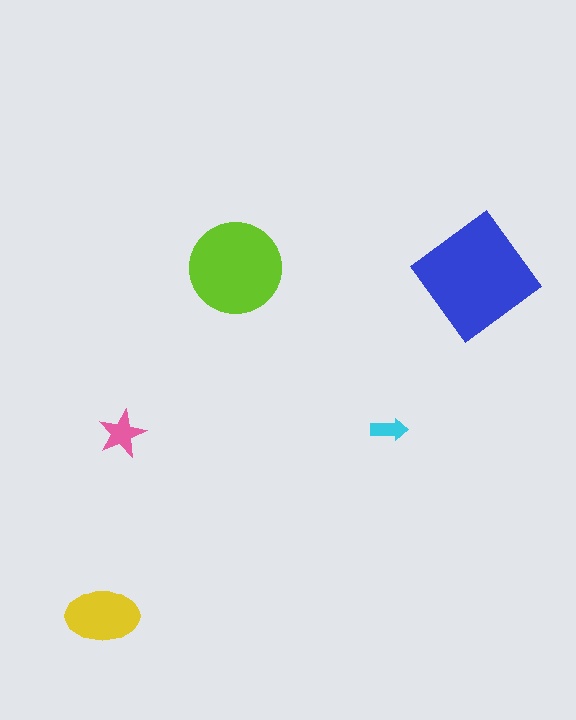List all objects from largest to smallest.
The blue diamond, the lime circle, the yellow ellipse, the pink star, the cyan arrow.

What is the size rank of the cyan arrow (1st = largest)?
5th.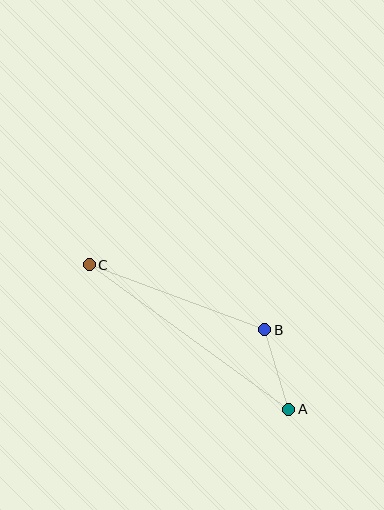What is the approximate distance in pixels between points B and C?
The distance between B and C is approximately 187 pixels.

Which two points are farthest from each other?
Points A and C are farthest from each other.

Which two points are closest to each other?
Points A and B are closest to each other.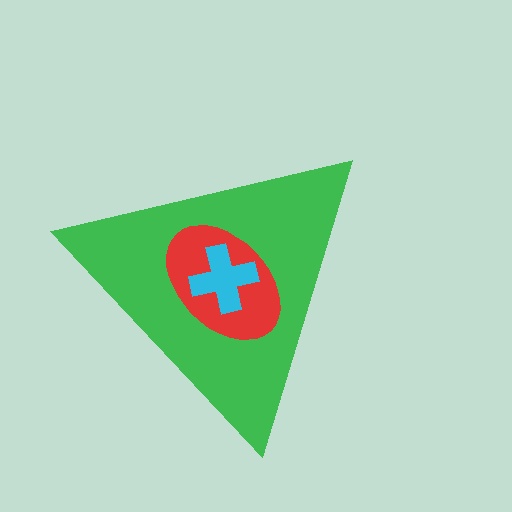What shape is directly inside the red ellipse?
The cyan cross.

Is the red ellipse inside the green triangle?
Yes.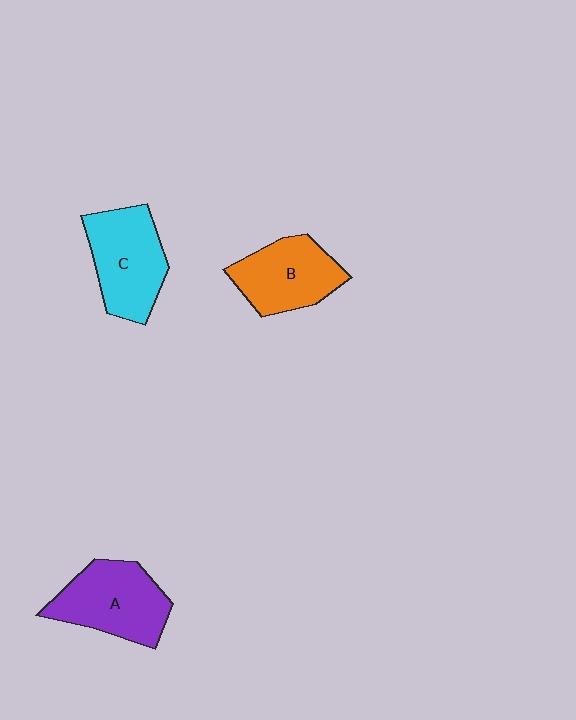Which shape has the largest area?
Shape A (purple).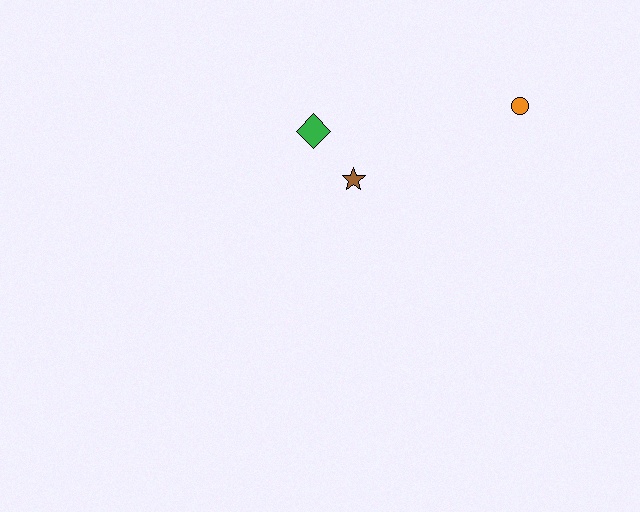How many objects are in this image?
There are 3 objects.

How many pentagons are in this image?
There are no pentagons.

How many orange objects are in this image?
There is 1 orange object.